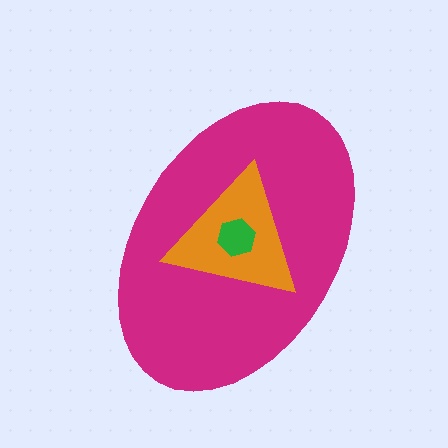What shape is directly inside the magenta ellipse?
The orange triangle.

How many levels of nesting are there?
3.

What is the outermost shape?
The magenta ellipse.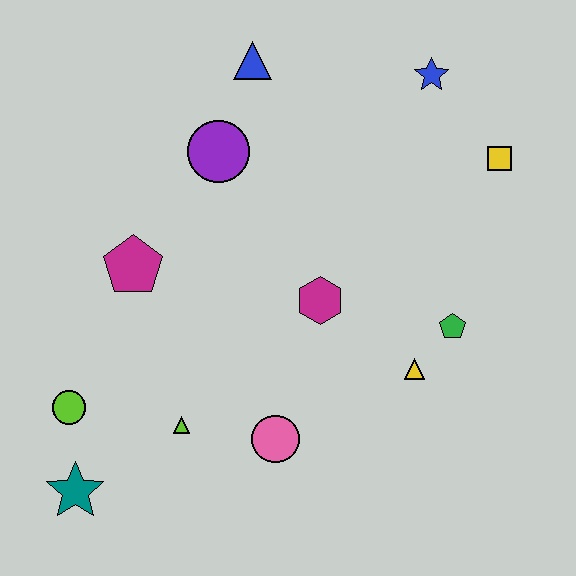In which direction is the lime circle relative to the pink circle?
The lime circle is to the left of the pink circle.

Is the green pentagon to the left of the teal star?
No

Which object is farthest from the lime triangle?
The blue star is farthest from the lime triangle.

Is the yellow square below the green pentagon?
No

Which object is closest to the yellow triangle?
The green pentagon is closest to the yellow triangle.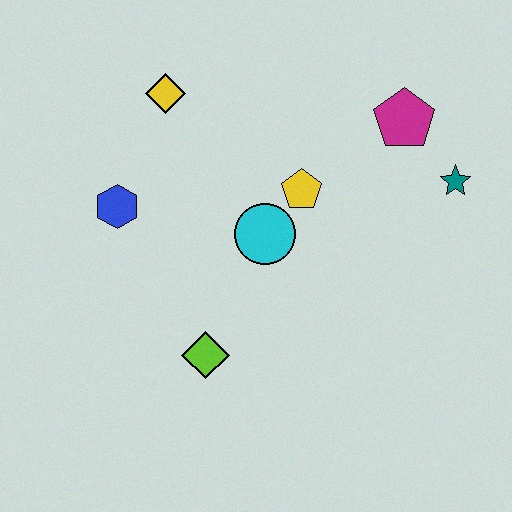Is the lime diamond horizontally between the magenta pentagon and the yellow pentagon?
No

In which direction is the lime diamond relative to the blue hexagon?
The lime diamond is below the blue hexagon.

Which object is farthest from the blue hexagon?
The teal star is farthest from the blue hexagon.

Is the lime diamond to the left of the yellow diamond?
No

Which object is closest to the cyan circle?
The yellow pentagon is closest to the cyan circle.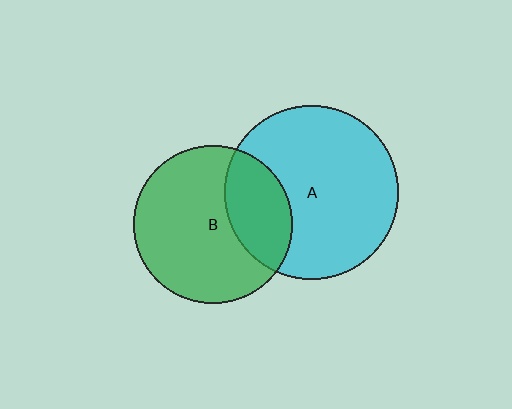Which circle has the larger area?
Circle A (cyan).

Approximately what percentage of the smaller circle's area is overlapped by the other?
Approximately 30%.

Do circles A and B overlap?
Yes.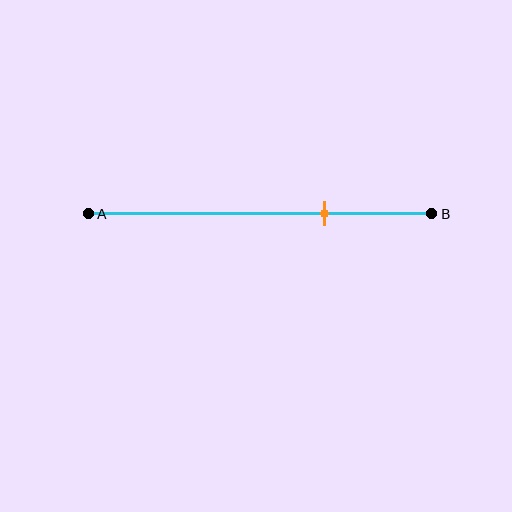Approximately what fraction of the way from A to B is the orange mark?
The orange mark is approximately 70% of the way from A to B.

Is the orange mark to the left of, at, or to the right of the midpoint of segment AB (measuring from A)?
The orange mark is to the right of the midpoint of segment AB.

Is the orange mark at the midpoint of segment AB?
No, the mark is at about 70% from A, not at the 50% midpoint.